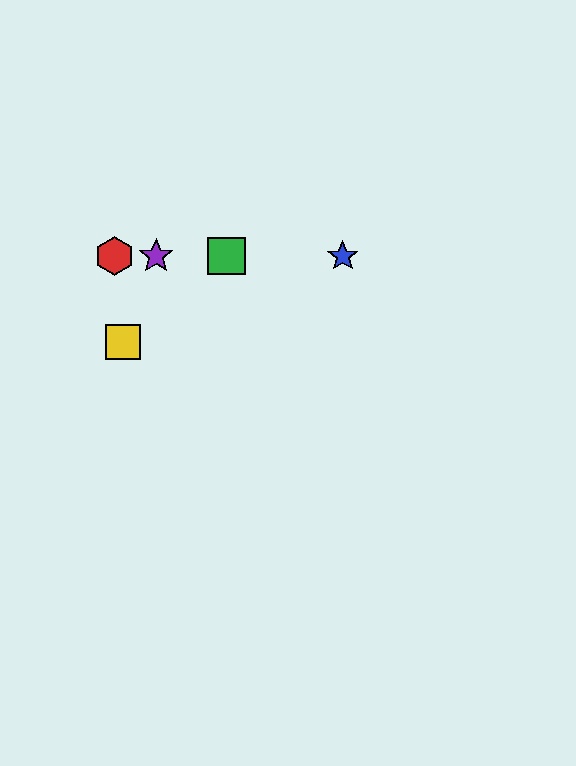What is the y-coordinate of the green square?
The green square is at y≈256.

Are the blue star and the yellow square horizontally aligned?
No, the blue star is at y≈256 and the yellow square is at y≈342.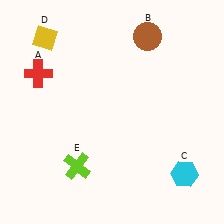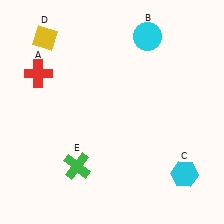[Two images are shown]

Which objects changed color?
B changed from brown to cyan. E changed from lime to green.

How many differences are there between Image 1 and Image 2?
There are 2 differences between the two images.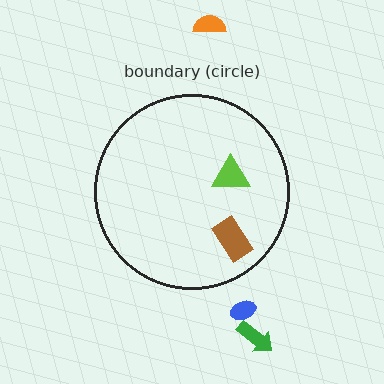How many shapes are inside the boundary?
2 inside, 3 outside.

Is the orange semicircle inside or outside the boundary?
Outside.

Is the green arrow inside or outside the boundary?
Outside.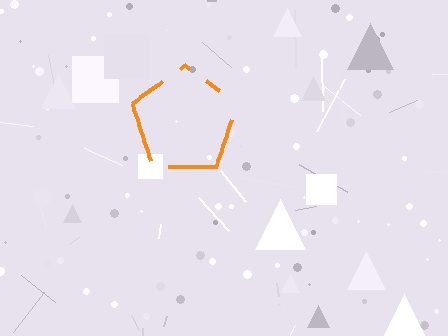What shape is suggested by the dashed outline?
The dashed outline suggests a pentagon.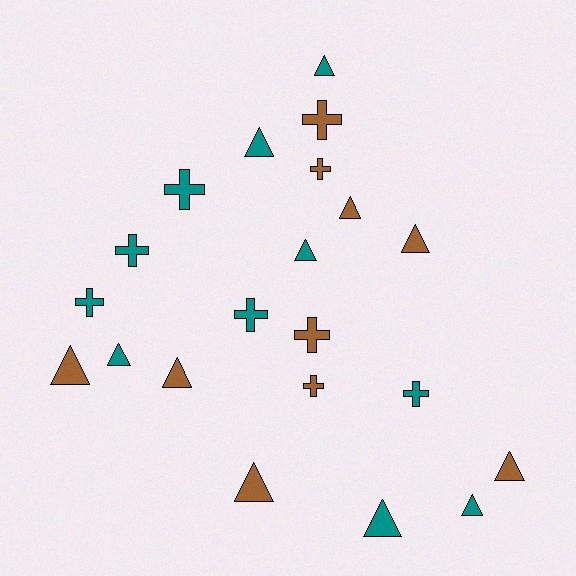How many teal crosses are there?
There are 5 teal crosses.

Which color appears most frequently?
Teal, with 11 objects.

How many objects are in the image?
There are 21 objects.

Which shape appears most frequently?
Triangle, with 12 objects.